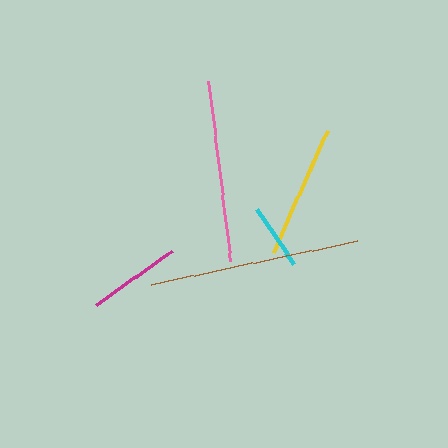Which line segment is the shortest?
The cyan line is the shortest at approximately 67 pixels.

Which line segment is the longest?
The brown line is the longest at approximately 210 pixels.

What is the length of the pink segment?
The pink segment is approximately 182 pixels long.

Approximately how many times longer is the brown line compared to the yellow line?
The brown line is approximately 1.6 times the length of the yellow line.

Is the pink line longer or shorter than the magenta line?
The pink line is longer than the magenta line.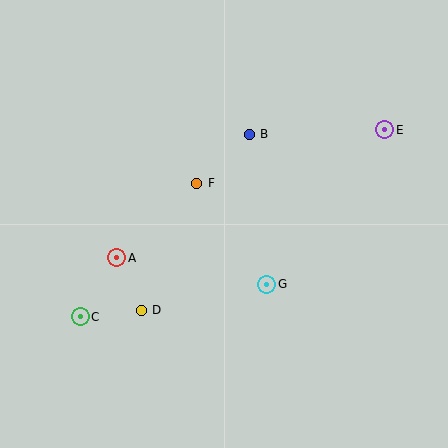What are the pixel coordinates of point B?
Point B is at (249, 134).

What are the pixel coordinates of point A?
Point A is at (117, 258).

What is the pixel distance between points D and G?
The distance between D and G is 128 pixels.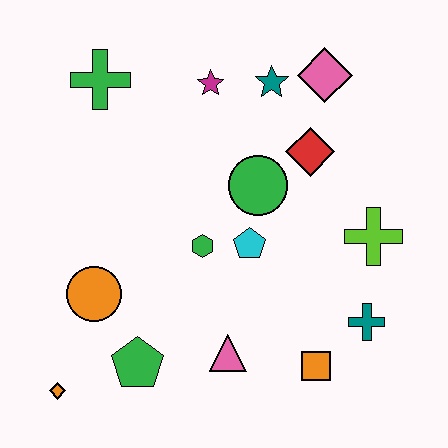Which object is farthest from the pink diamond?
The orange diamond is farthest from the pink diamond.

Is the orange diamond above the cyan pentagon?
No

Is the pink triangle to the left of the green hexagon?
No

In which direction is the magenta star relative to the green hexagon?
The magenta star is above the green hexagon.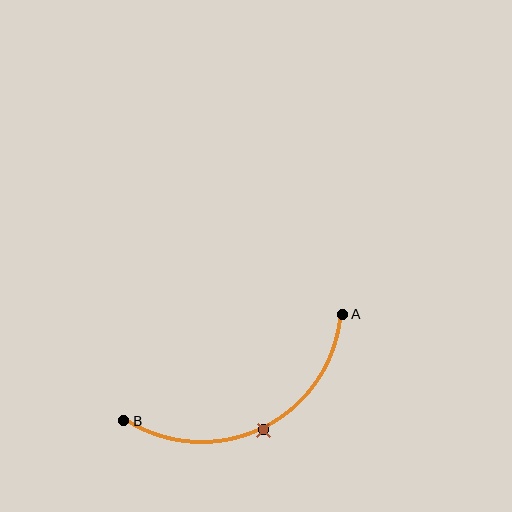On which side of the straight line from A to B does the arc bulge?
The arc bulges below the straight line connecting A and B.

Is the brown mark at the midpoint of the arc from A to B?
Yes. The brown mark lies on the arc at equal arc-length from both A and B — it is the arc midpoint.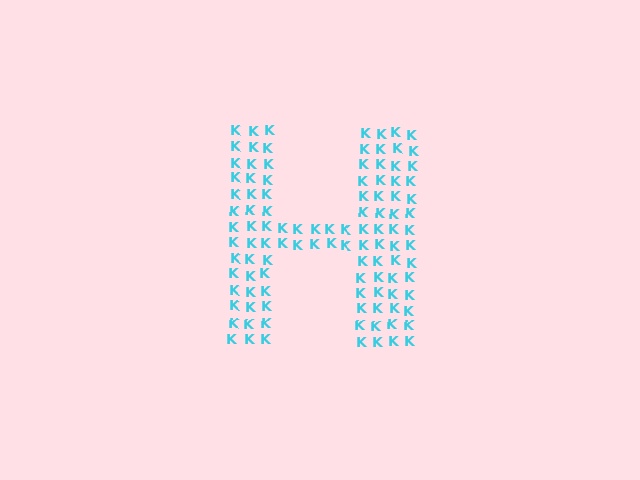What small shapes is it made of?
It is made of small letter K's.